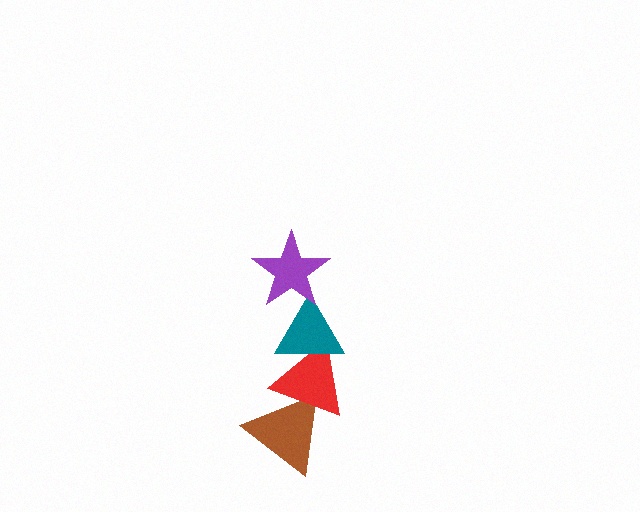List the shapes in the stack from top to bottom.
From top to bottom: the purple star, the teal triangle, the red triangle, the brown triangle.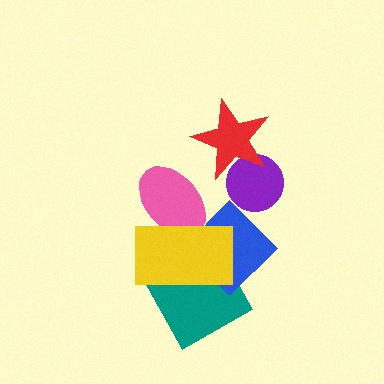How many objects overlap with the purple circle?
1 object overlaps with the purple circle.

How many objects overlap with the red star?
1 object overlaps with the red star.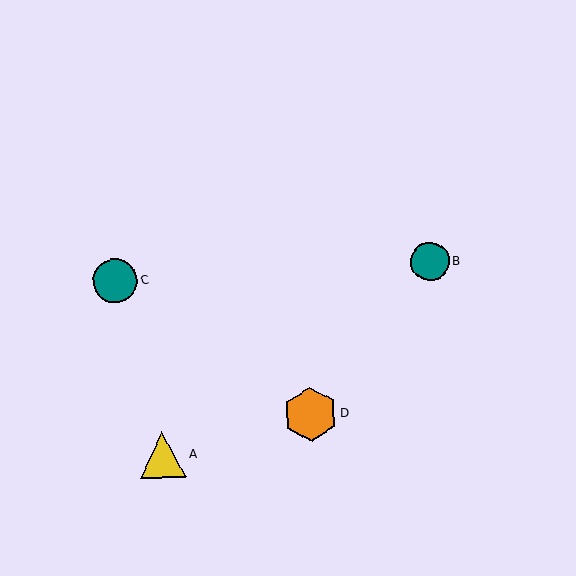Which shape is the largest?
The orange hexagon (labeled D) is the largest.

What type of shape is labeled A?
Shape A is a yellow triangle.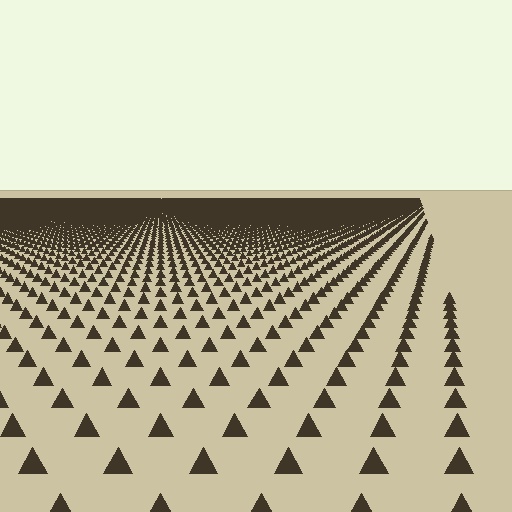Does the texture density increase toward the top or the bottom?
Density increases toward the top.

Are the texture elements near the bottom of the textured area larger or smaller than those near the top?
Larger. Near the bottom, elements are closer to the viewer and appear at a bigger on-screen size.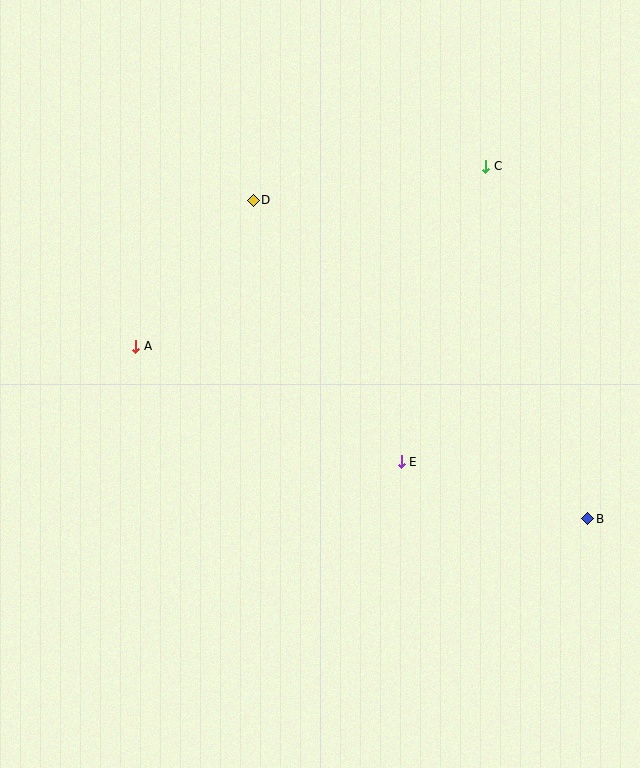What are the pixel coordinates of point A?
Point A is at (136, 346).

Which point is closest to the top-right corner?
Point C is closest to the top-right corner.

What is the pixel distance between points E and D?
The distance between E and D is 300 pixels.